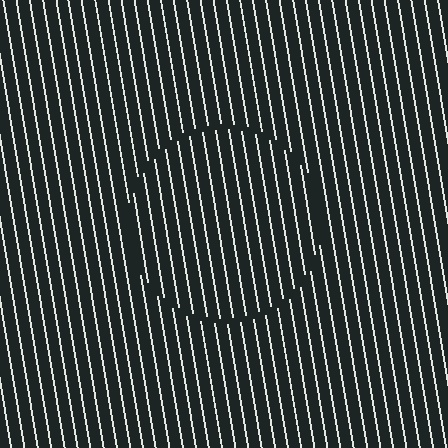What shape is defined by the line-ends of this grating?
An illusory circle. The interior of the shape contains the same grating, shifted by half a period — the contour is defined by the phase discontinuity where line-ends from the inner and outer gratings abut.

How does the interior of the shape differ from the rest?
The interior of the shape contains the same grating, shifted by half a period — the contour is defined by the phase discontinuity where line-ends from the inner and outer gratings abut.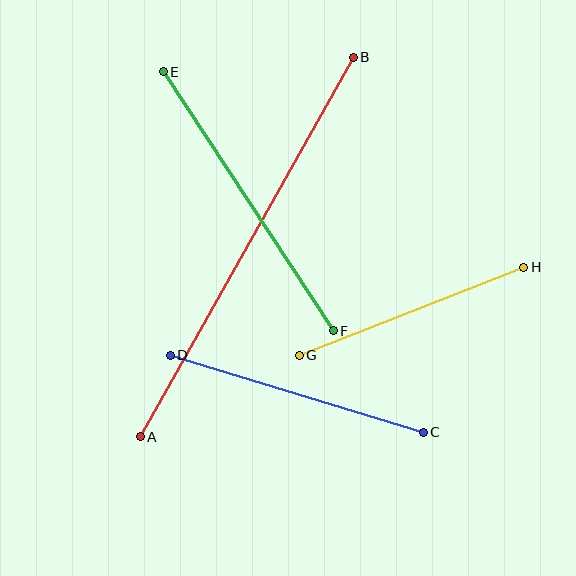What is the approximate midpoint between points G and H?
The midpoint is at approximately (411, 311) pixels.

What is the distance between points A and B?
The distance is approximately 435 pixels.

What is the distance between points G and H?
The distance is approximately 241 pixels.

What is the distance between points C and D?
The distance is approximately 264 pixels.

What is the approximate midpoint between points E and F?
The midpoint is at approximately (248, 201) pixels.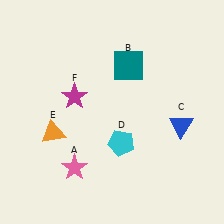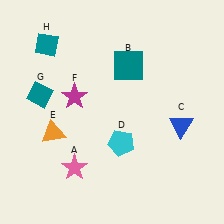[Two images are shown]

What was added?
A teal diamond (G), a teal diamond (H) were added in Image 2.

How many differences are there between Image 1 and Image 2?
There are 2 differences between the two images.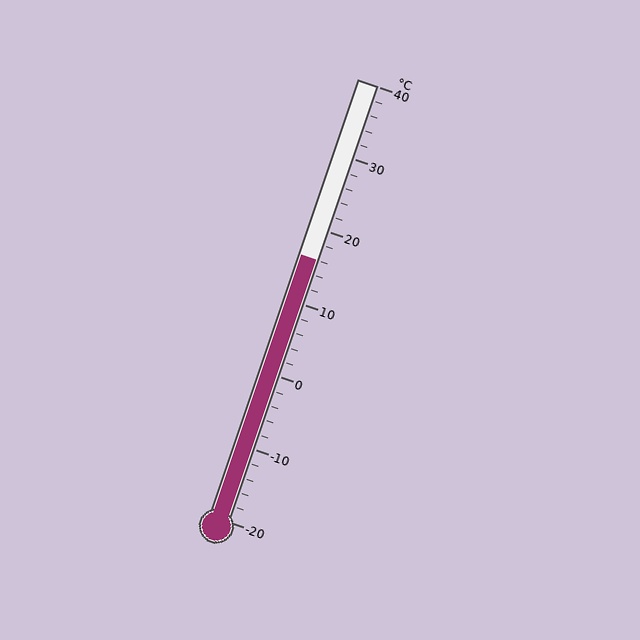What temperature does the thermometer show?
The thermometer shows approximately 16°C.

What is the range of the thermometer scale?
The thermometer scale ranges from -20°C to 40°C.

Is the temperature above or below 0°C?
The temperature is above 0°C.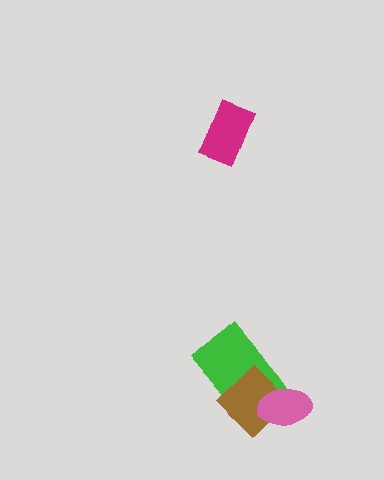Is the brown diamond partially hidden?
Yes, it is partially covered by another shape.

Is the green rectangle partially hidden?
Yes, it is partially covered by another shape.